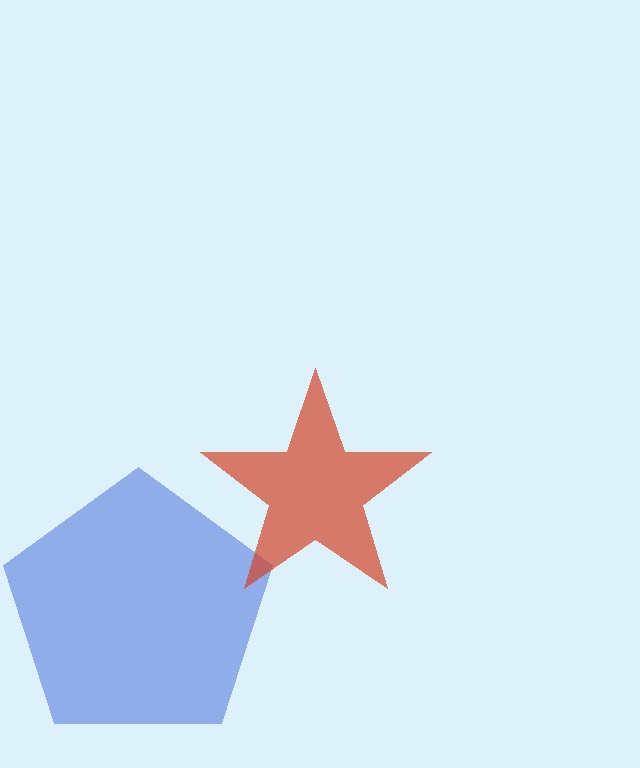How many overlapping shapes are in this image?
There are 2 overlapping shapes in the image.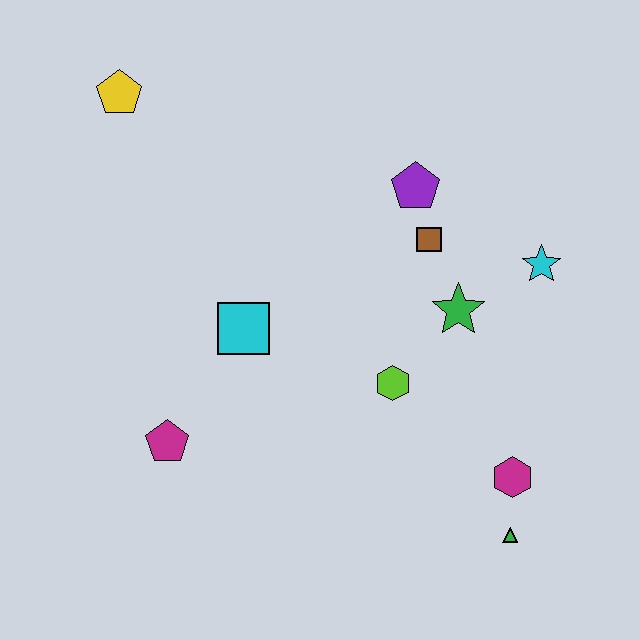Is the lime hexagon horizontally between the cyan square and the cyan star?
Yes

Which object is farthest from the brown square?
The yellow pentagon is farthest from the brown square.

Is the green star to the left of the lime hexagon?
No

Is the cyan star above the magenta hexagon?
Yes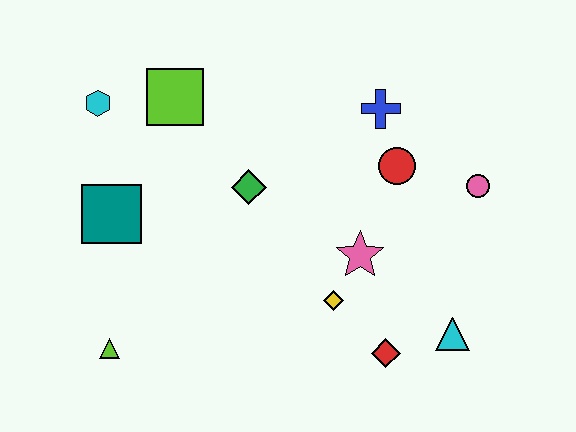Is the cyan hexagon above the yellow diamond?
Yes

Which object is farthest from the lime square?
The cyan triangle is farthest from the lime square.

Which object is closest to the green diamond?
The lime square is closest to the green diamond.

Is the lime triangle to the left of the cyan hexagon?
No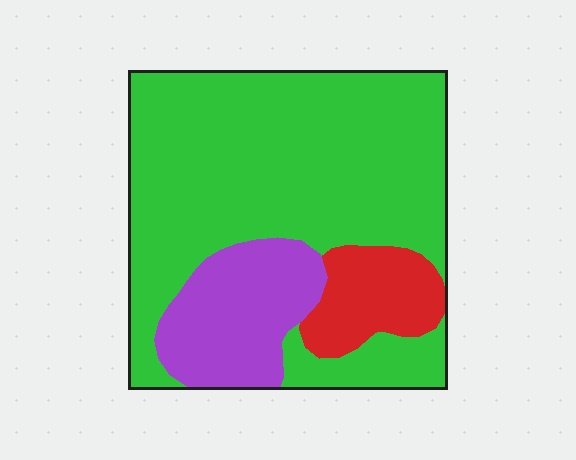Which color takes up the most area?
Green, at roughly 70%.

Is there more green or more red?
Green.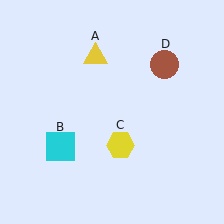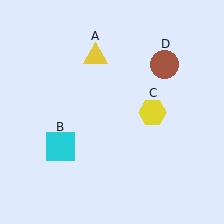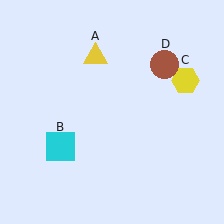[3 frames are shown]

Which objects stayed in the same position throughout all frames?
Yellow triangle (object A) and cyan square (object B) and brown circle (object D) remained stationary.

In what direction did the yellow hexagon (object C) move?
The yellow hexagon (object C) moved up and to the right.